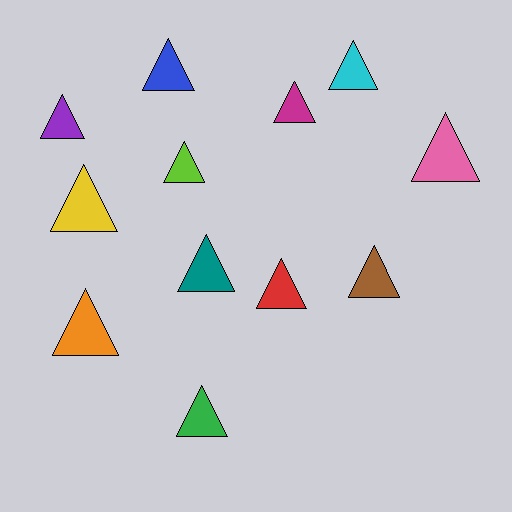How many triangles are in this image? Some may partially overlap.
There are 12 triangles.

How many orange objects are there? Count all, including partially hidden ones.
There is 1 orange object.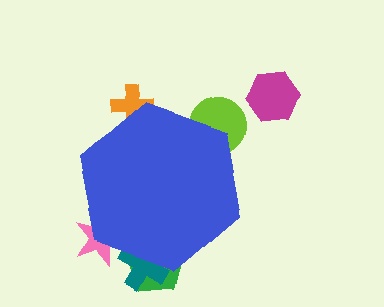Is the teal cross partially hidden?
Yes, the teal cross is partially hidden behind the blue hexagon.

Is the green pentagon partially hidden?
Yes, the green pentagon is partially hidden behind the blue hexagon.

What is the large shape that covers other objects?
A blue hexagon.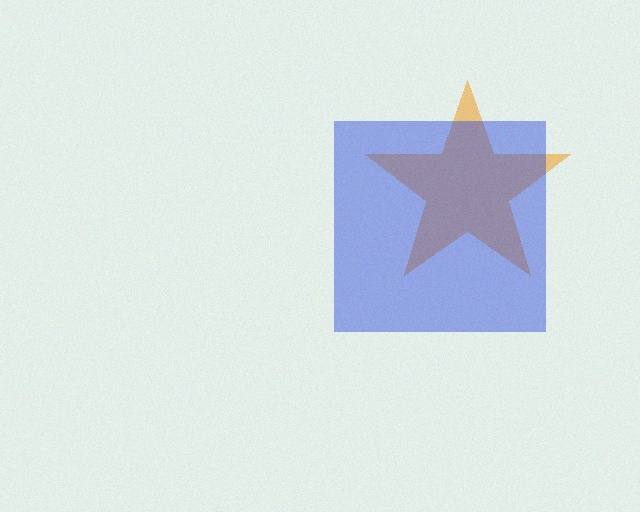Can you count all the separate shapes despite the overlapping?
Yes, there are 2 separate shapes.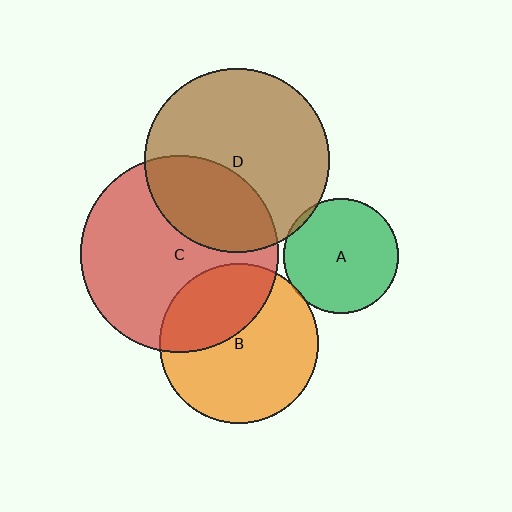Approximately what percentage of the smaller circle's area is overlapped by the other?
Approximately 35%.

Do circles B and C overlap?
Yes.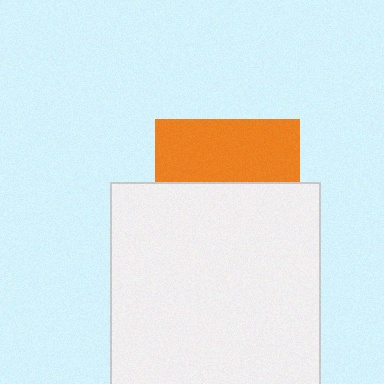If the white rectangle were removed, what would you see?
You would see the complete orange square.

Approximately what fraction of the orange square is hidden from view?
Roughly 57% of the orange square is hidden behind the white rectangle.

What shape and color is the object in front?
The object in front is a white rectangle.